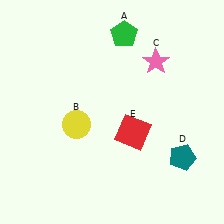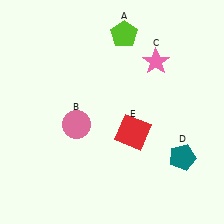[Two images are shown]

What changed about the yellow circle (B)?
In Image 1, B is yellow. In Image 2, it changed to pink.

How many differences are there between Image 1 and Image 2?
There are 2 differences between the two images.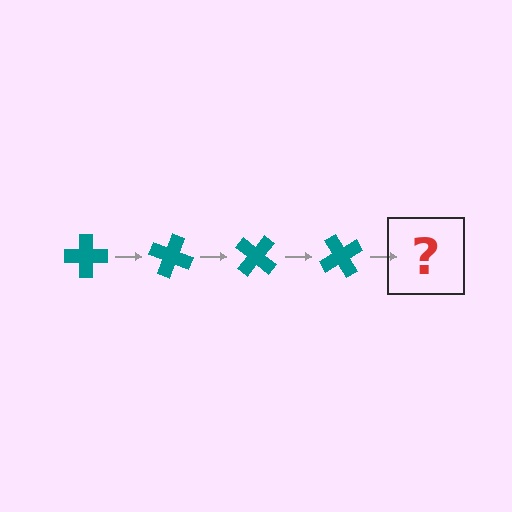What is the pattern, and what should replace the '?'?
The pattern is that the cross rotates 20 degrees each step. The '?' should be a teal cross rotated 80 degrees.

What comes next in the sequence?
The next element should be a teal cross rotated 80 degrees.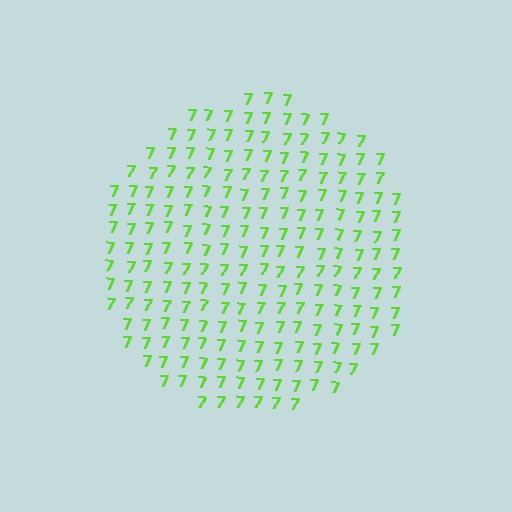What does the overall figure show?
The overall figure shows a circle.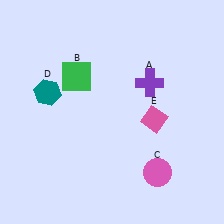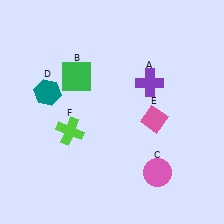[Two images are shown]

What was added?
A lime cross (F) was added in Image 2.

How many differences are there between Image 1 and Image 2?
There is 1 difference between the two images.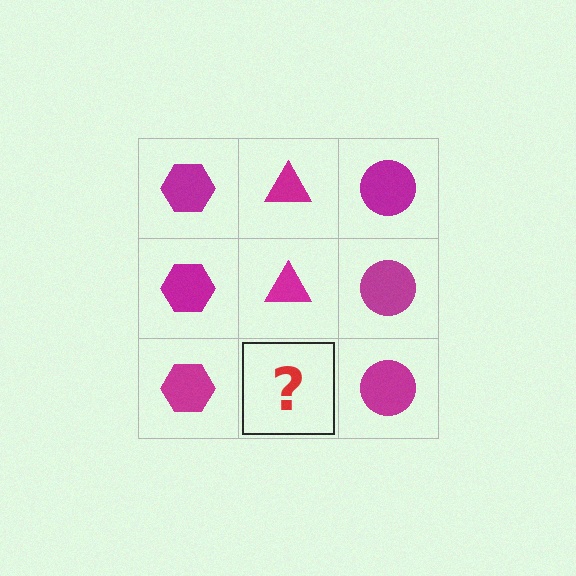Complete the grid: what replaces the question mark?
The question mark should be replaced with a magenta triangle.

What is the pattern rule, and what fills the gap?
The rule is that each column has a consistent shape. The gap should be filled with a magenta triangle.